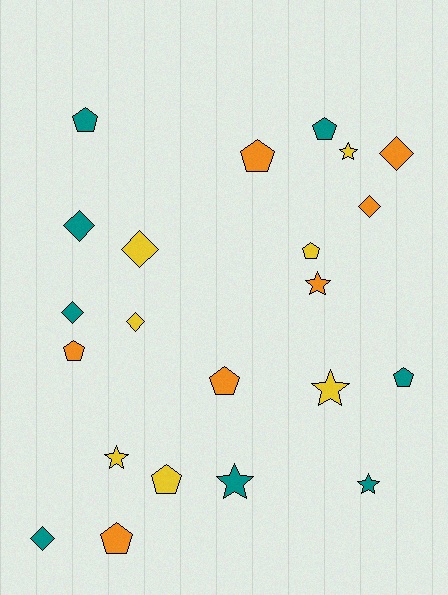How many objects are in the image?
There are 22 objects.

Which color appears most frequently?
Teal, with 8 objects.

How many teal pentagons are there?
There are 3 teal pentagons.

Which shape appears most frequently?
Pentagon, with 9 objects.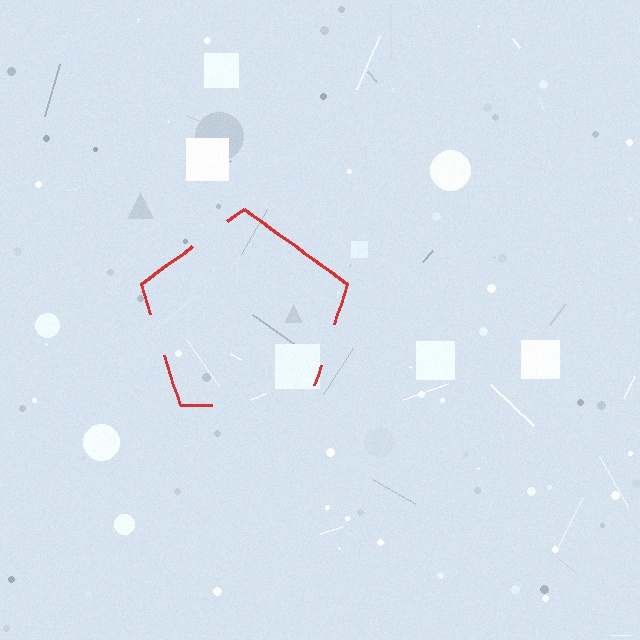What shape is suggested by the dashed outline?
The dashed outline suggests a pentagon.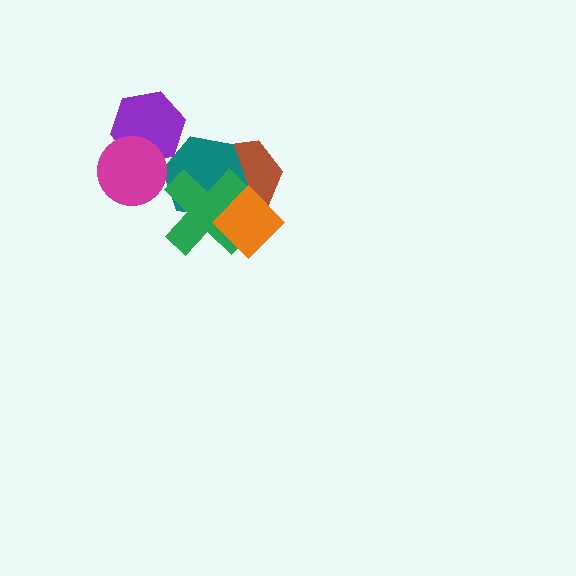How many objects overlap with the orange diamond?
3 objects overlap with the orange diamond.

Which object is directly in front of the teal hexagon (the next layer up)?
The green cross is directly in front of the teal hexagon.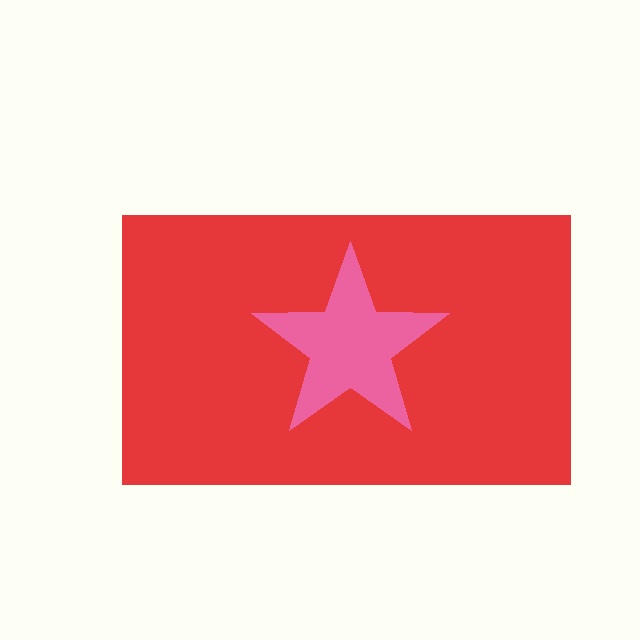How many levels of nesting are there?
2.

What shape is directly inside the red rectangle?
The pink star.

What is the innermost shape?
The pink star.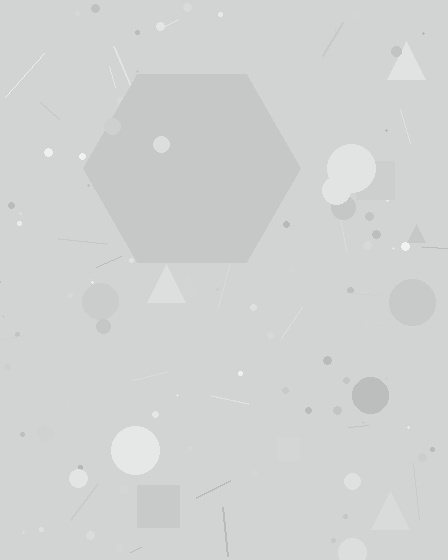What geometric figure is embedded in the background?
A hexagon is embedded in the background.